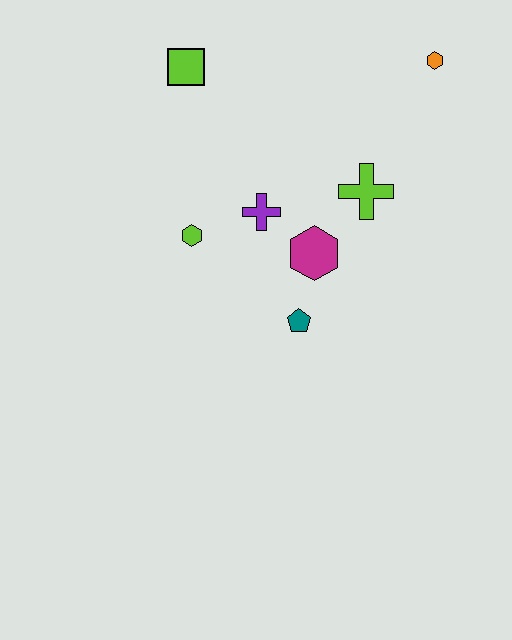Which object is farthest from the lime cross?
The lime square is farthest from the lime cross.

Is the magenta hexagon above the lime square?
No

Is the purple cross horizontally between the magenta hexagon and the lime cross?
No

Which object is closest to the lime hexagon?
The purple cross is closest to the lime hexagon.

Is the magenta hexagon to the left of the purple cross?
No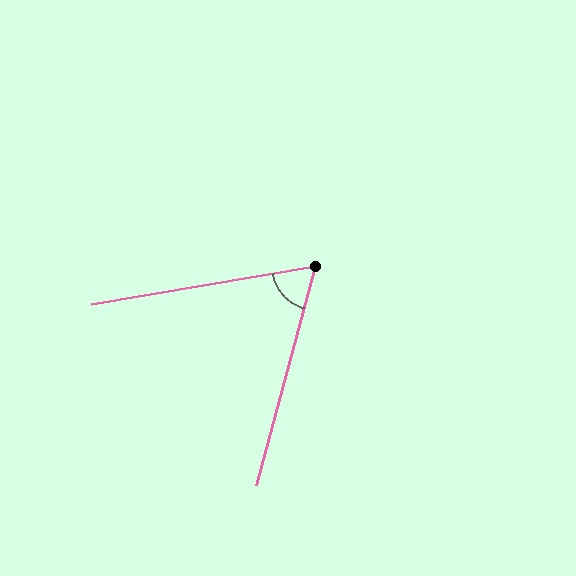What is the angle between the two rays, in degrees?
Approximately 65 degrees.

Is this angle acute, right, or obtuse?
It is acute.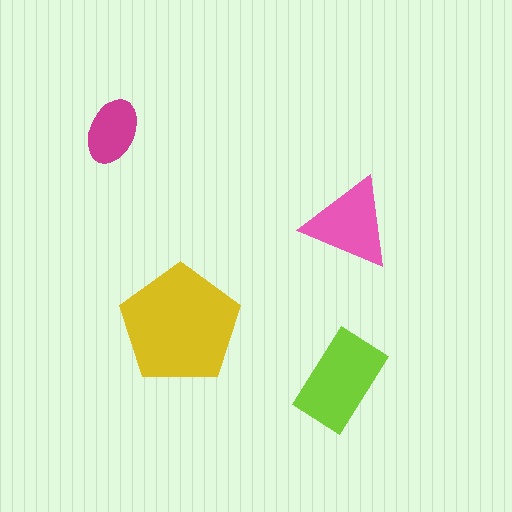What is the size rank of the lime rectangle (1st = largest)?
2nd.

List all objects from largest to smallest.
The yellow pentagon, the lime rectangle, the pink triangle, the magenta ellipse.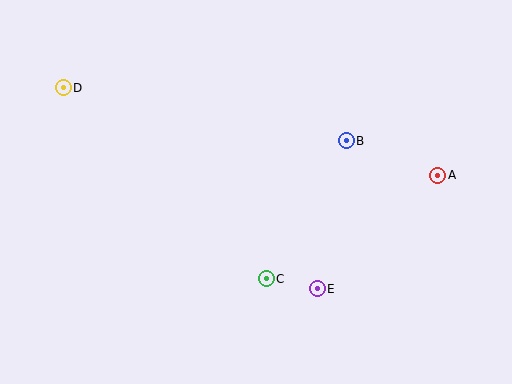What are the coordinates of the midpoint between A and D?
The midpoint between A and D is at (250, 132).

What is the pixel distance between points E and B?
The distance between E and B is 151 pixels.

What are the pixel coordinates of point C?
Point C is at (266, 279).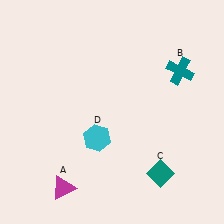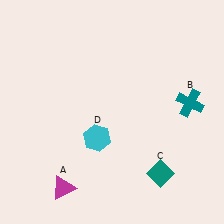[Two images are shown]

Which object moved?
The teal cross (B) moved down.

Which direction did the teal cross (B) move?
The teal cross (B) moved down.